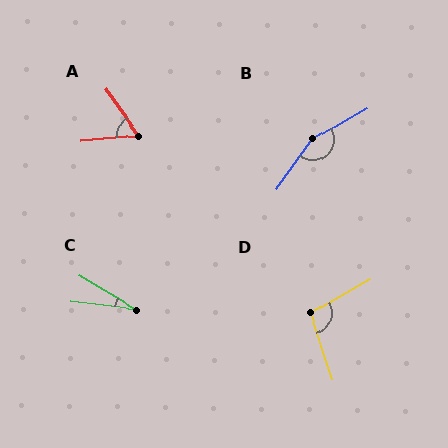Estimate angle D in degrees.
Approximately 101 degrees.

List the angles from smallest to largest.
C (25°), A (60°), D (101°), B (155°).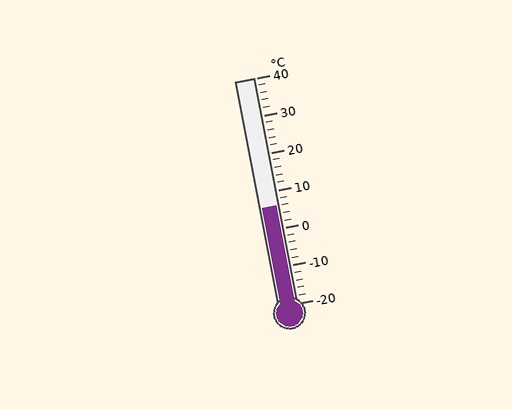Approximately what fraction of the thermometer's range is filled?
The thermometer is filled to approximately 45% of its range.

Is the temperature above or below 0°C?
The temperature is above 0°C.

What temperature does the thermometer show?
The thermometer shows approximately 6°C.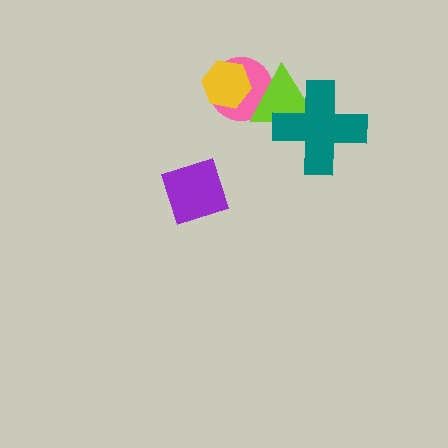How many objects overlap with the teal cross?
1 object overlaps with the teal cross.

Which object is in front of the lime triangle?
The teal cross is in front of the lime triangle.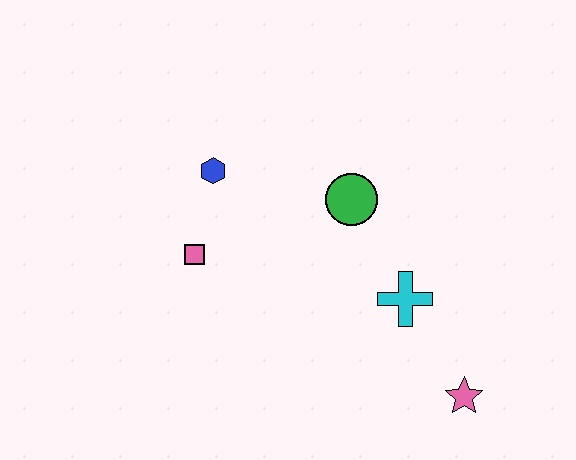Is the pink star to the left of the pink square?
No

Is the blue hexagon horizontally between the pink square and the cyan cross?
Yes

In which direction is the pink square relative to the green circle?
The pink square is to the left of the green circle.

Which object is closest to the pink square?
The blue hexagon is closest to the pink square.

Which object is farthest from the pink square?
The pink star is farthest from the pink square.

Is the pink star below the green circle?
Yes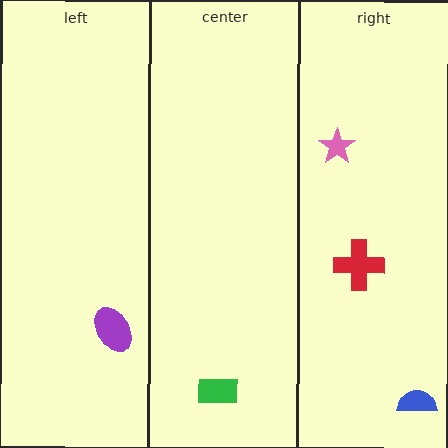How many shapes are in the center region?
1.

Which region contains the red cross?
The right region.